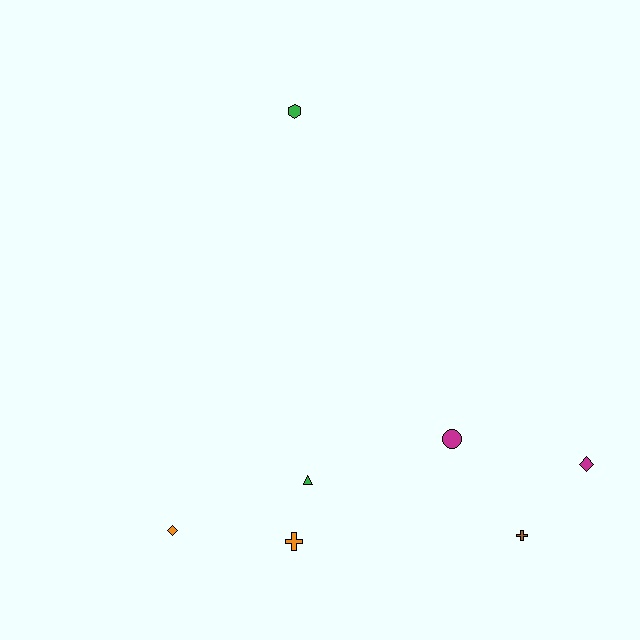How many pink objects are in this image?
There are no pink objects.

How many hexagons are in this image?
There is 1 hexagon.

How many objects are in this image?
There are 7 objects.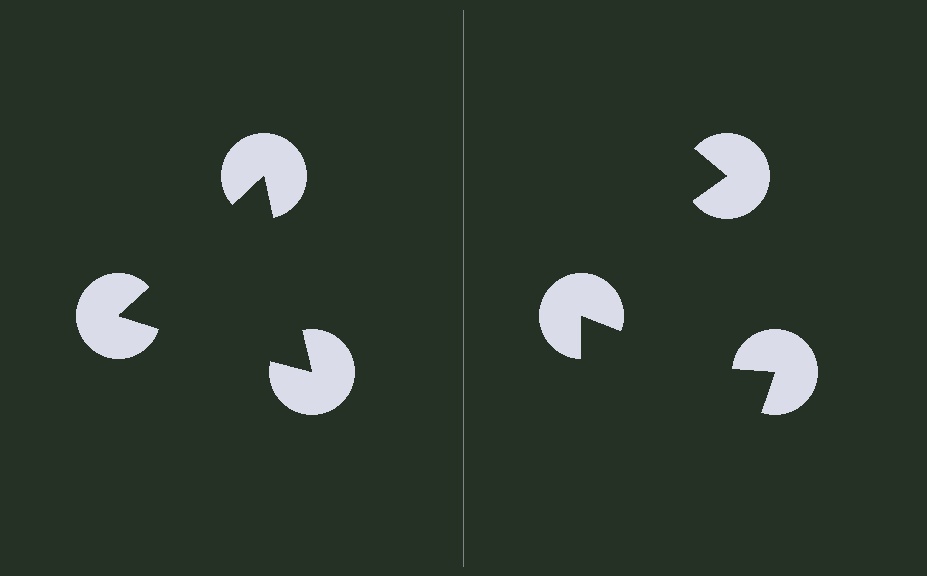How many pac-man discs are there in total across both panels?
6 — 3 on each side.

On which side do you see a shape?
An illusory triangle appears on the left side. On the right side the wedge cuts are rotated, so no coherent shape forms.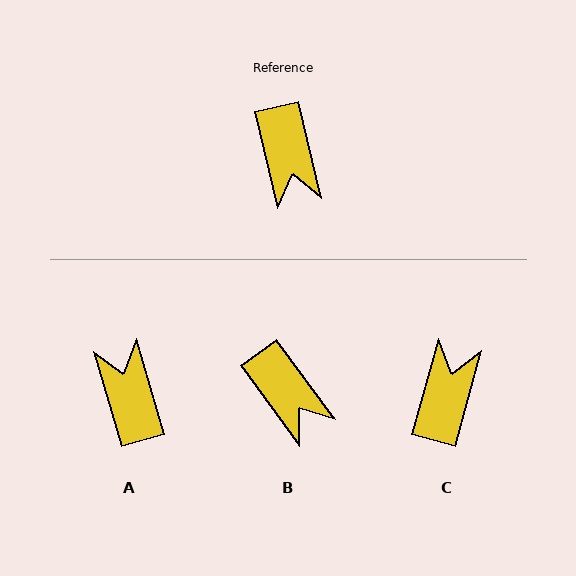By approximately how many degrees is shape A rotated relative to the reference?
Approximately 177 degrees clockwise.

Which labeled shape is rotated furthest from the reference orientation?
A, about 177 degrees away.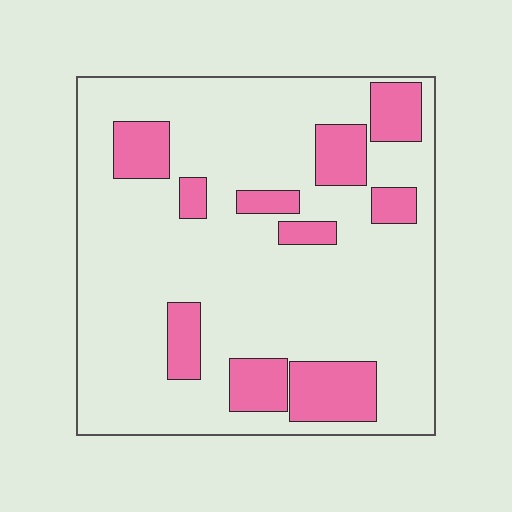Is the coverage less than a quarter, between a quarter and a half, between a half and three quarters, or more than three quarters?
Less than a quarter.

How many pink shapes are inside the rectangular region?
10.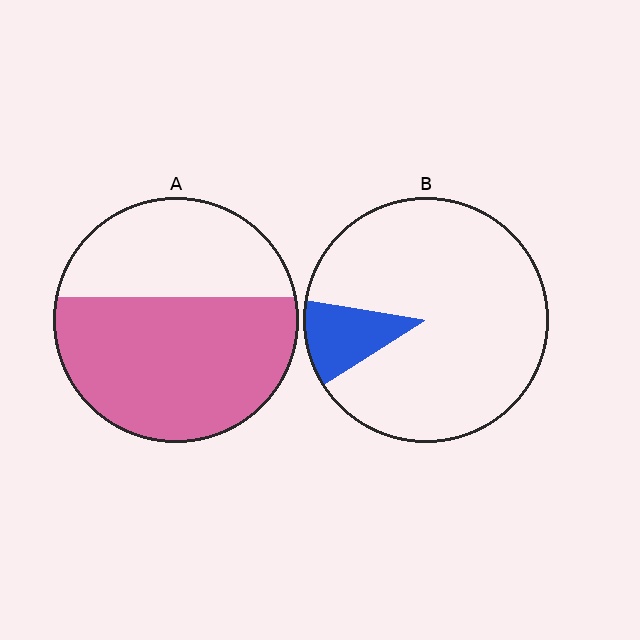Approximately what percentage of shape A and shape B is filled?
A is approximately 60% and B is approximately 10%.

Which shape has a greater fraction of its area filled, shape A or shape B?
Shape A.